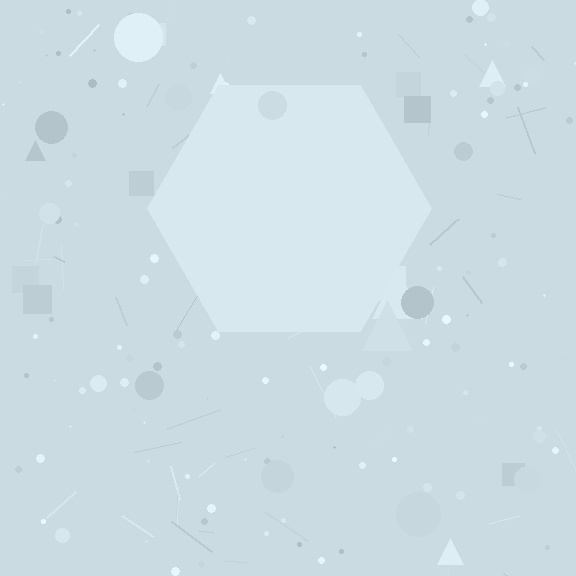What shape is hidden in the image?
A hexagon is hidden in the image.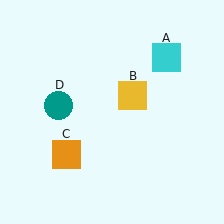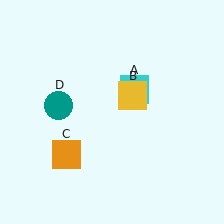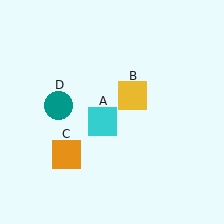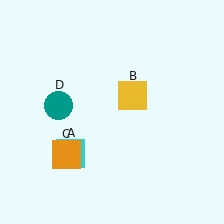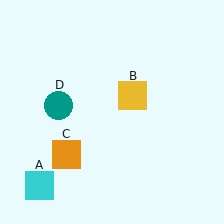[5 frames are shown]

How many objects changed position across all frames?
1 object changed position: cyan square (object A).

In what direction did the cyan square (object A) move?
The cyan square (object A) moved down and to the left.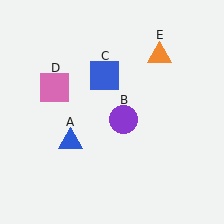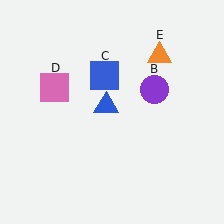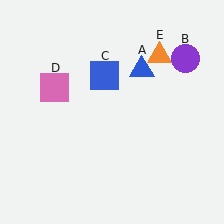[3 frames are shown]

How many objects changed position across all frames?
2 objects changed position: blue triangle (object A), purple circle (object B).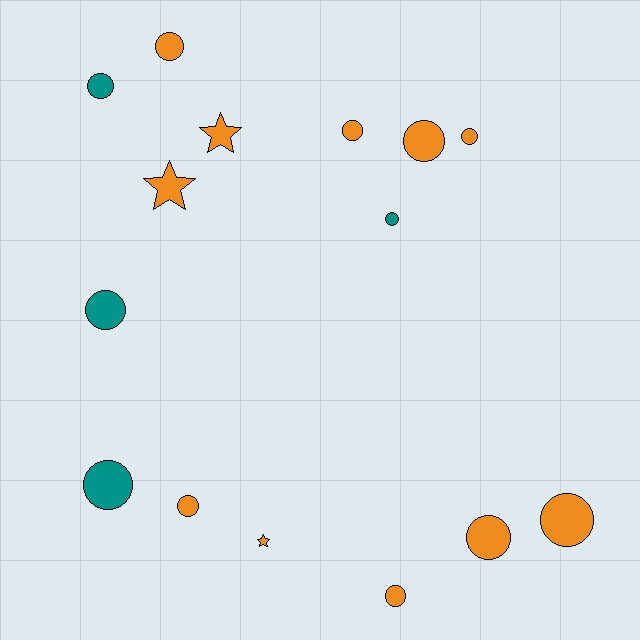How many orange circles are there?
There are 8 orange circles.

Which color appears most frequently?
Orange, with 11 objects.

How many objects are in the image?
There are 15 objects.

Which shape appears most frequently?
Circle, with 12 objects.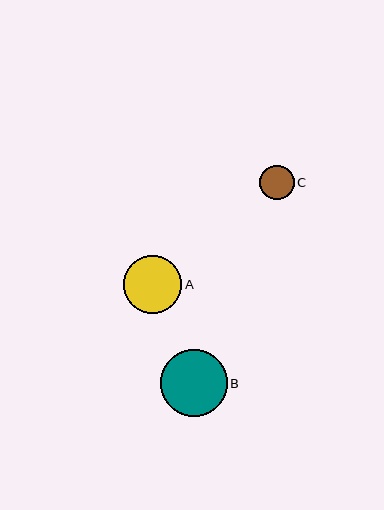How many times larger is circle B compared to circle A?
Circle B is approximately 1.2 times the size of circle A.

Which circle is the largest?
Circle B is the largest with a size of approximately 67 pixels.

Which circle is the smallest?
Circle C is the smallest with a size of approximately 34 pixels.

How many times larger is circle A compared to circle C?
Circle A is approximately 1.7 times the size of circle C.